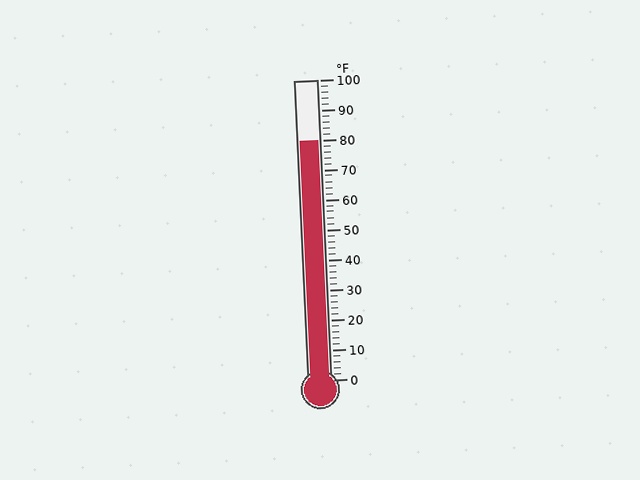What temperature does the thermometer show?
The thermometer shows approximately 80°F.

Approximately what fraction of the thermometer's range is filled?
The thermometer is filled to approximately 80% of its range.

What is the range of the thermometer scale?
The thermometer scale ranges from 0°F to 100°F.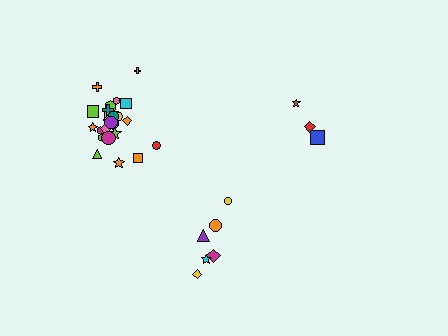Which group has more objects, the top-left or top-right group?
The top-left group.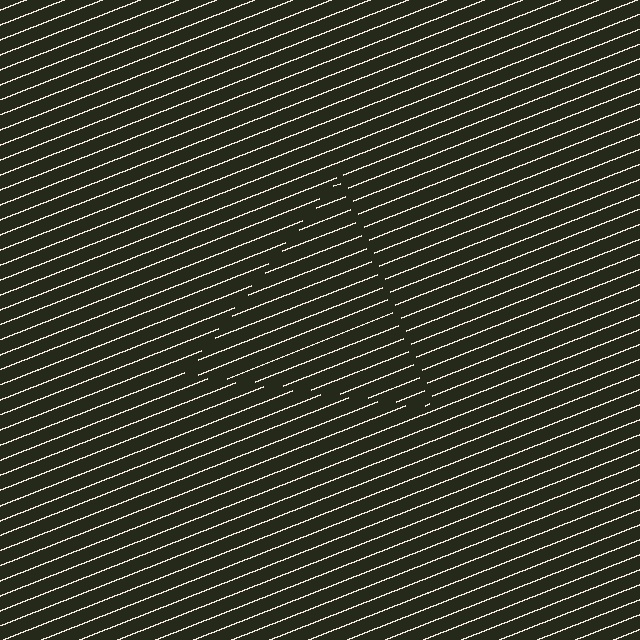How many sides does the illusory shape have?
3 sides — the line-ends trace a triangle.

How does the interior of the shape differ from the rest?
The interior of the shape contains the same grating, shifted by half a period — the contour is defined by the phase discontinuity where line-ends from the inner and outer gratings abut.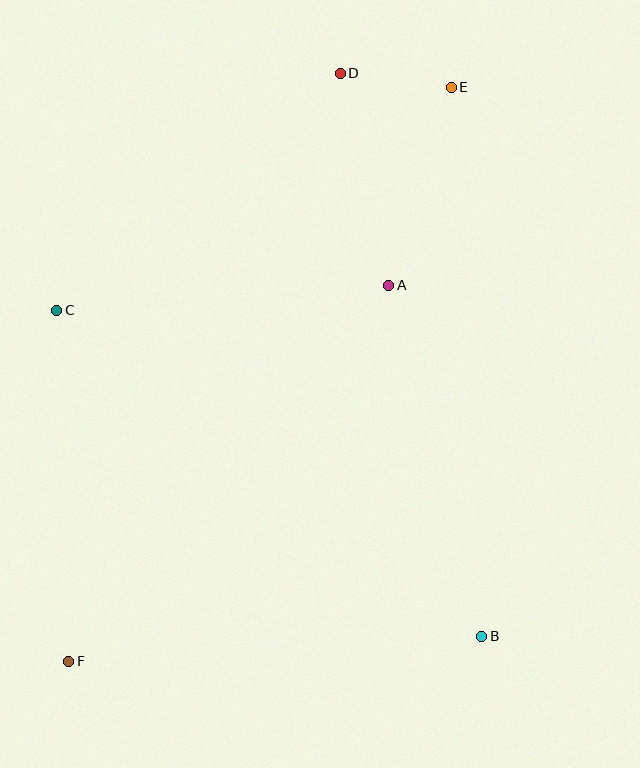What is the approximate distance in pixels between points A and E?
The distance between A and E is approximately 207 pixels.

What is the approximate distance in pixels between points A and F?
The distance between A and F is approximately 494 pixels.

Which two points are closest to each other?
Points D and E are closest to each other.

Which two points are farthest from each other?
Points E and F are farthest from each other.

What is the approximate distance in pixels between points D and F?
The distance between D and F is approximately 648 pixels.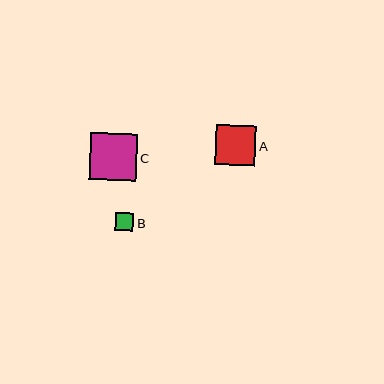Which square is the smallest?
Square B is the smallest with a size of approximately 18 pixels.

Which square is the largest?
Square C is the largest with a size of approximately 47 pixels.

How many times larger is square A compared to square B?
Square A is approximately 2.3 times the size of square B.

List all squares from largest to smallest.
From largest to smallest: C, A, B.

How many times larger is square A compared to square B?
Square A is approximately 2.3 times the size of square B.